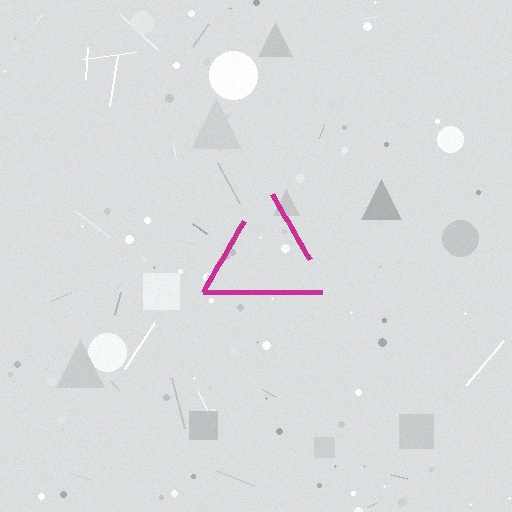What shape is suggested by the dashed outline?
The dashed outline suggests a triangle.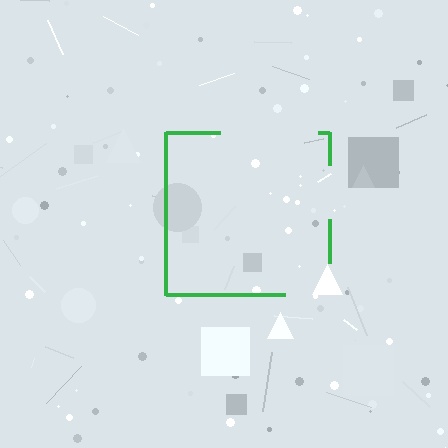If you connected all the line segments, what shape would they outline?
They would outline a square.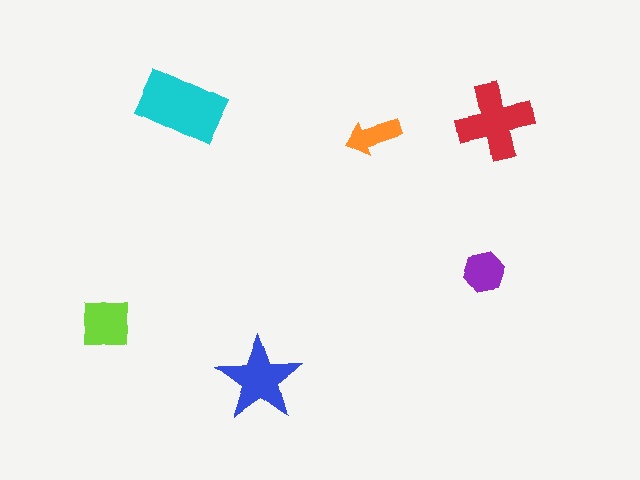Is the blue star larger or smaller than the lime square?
Larger.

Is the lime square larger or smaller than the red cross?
Smaller.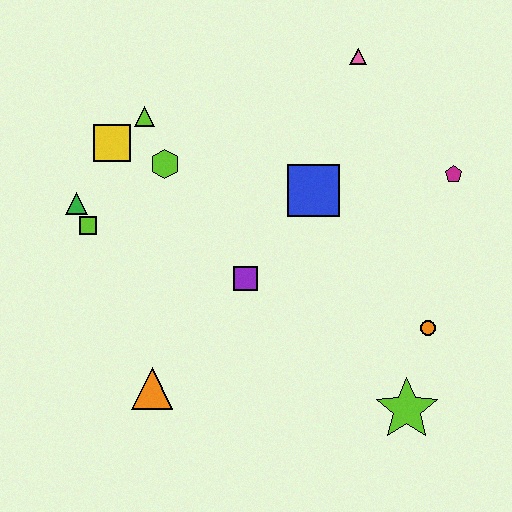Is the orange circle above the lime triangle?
No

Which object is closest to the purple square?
The blue square is closest to the purple square.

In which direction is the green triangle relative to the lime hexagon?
The green triangle is to the left of the lime hexagon.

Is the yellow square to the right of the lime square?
Yes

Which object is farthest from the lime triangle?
The lime star is farthest from the lime triangle.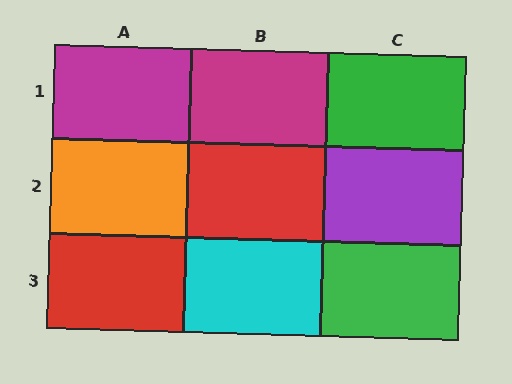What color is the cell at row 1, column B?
Magenta.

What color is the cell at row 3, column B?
Cyan.